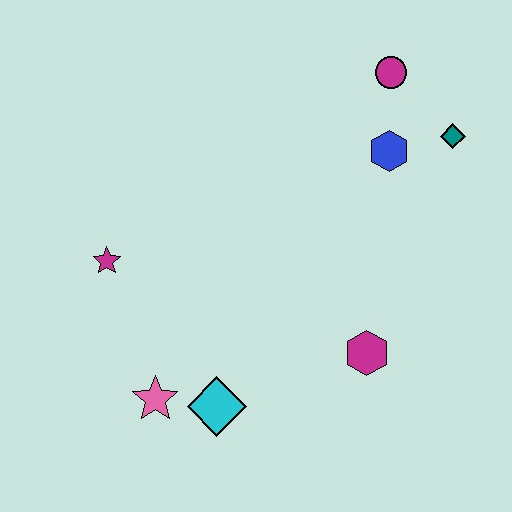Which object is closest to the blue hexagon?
The teal diamond is closest to the blue hexagon.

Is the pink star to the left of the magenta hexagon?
Yes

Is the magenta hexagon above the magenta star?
No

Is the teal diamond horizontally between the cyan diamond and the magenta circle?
No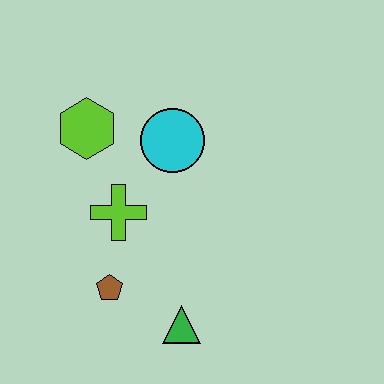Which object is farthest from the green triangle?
The lime hexagon is farthest from the green triangle.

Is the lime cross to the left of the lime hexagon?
No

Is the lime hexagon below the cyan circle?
No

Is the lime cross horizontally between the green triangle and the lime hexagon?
Yes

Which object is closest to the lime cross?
The brown pentagon is closest to the lime cross.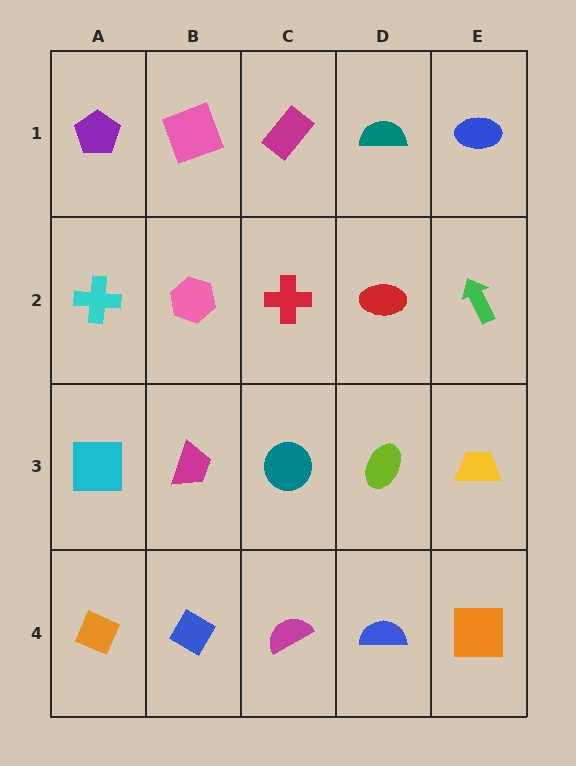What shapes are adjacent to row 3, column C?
A red cross (row 2, column C), a magenta semicircle (row 4, column C), a magenta trapezoid (row 3, column B), a lime ellipse (row 3, column D).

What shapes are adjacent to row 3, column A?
A cyan cross (row 2, column A), an orange diamond (row 4, column A), a magenta trapezoid (row 3, column B).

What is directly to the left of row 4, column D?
A magenta semicircle.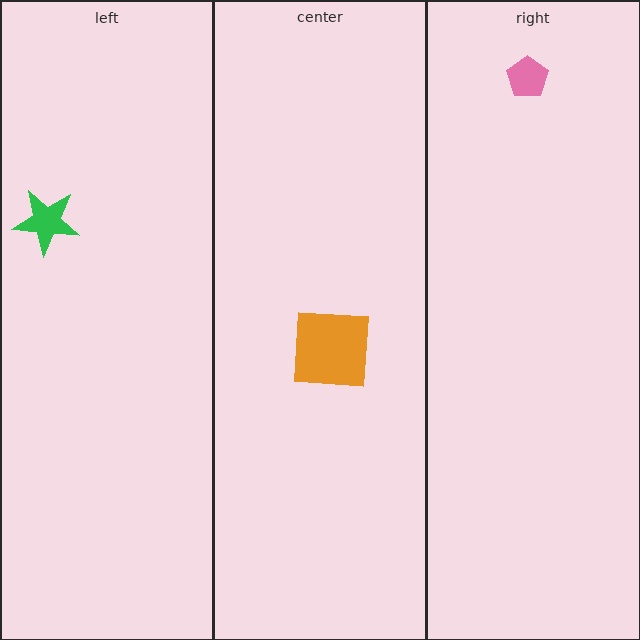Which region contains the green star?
The left region.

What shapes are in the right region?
The pink pentagon.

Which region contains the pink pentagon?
The right region.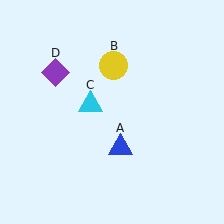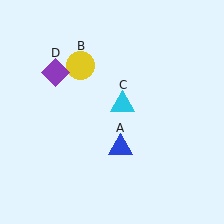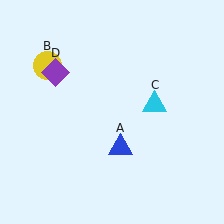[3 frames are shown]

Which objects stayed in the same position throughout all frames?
Blue triangle (object A) and purple diamond (object D) remained stationary.